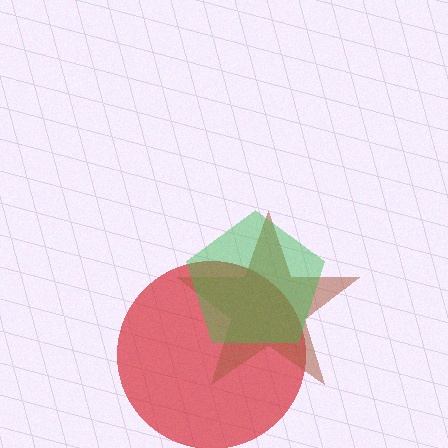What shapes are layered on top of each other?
The layered shapes are: a red circle, a brown star, a green pentagon.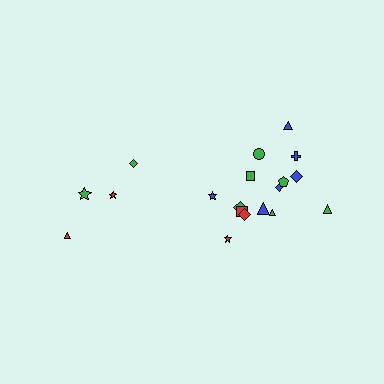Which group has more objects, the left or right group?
The right group.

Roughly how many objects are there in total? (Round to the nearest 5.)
Roughly 20 objects in total.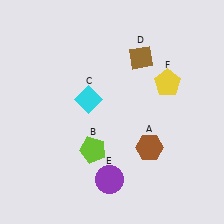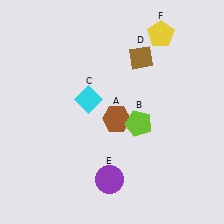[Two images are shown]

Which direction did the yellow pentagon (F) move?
The yellow pentagon (F) moved up.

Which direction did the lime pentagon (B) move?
The lime pentagon (B) moved right.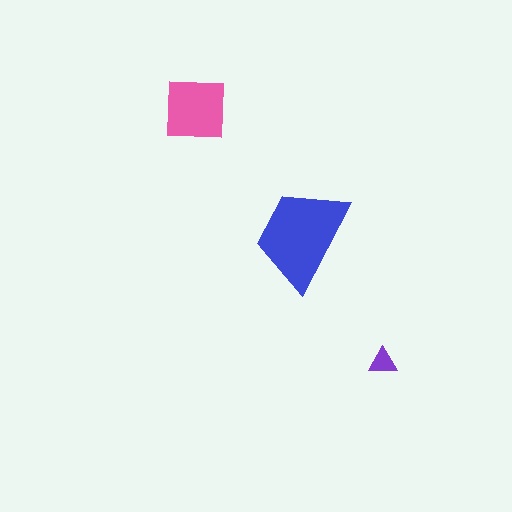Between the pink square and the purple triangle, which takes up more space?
The pink square.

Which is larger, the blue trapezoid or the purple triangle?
The blue trapezoid.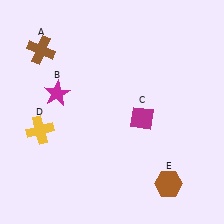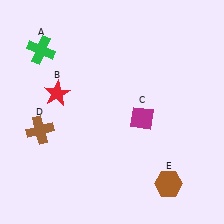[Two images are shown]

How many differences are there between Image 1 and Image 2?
There are 3 differences between the two images.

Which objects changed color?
A changed from brown to green. B changed from magenta to red. D changed from yellow to brown.